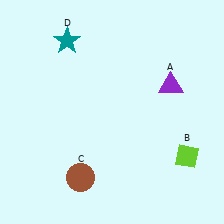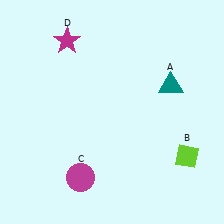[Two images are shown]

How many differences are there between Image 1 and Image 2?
There are 3 differences between the two images.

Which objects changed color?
A changed from purple to teal. C changed from brown to magenta. D changed from teal to magenta.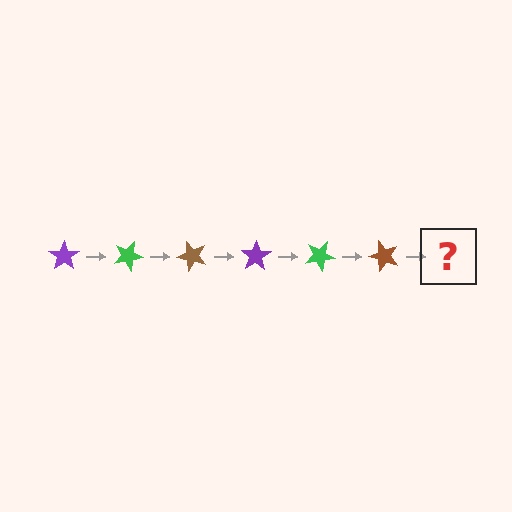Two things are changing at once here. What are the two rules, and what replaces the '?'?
The two rules are that it rotates 25 degrees each step and the color cycles through purple, green, and brown. The '?' should be a purple star, rotated 150 degrees from the start.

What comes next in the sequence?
The next element should be a purple star, rotated 150 degrees from the start.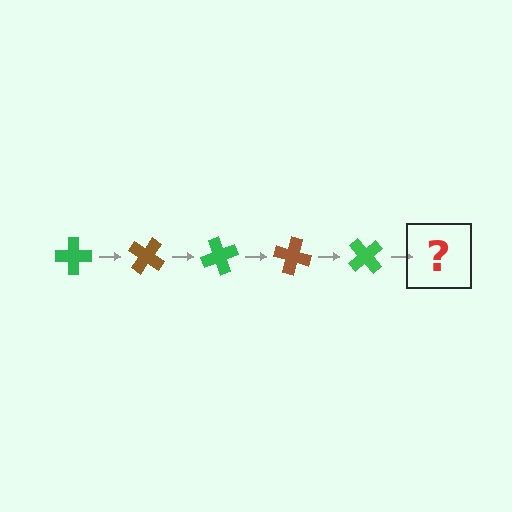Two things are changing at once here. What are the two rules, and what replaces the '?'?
The two rules are that it rotates 35 degrees each step and the color cycles through green and brown. The '?' should be a brown cross, rotated 175 degrees from the start.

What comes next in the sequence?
The next element should be a brown cross, rotated 175 degrees from the start.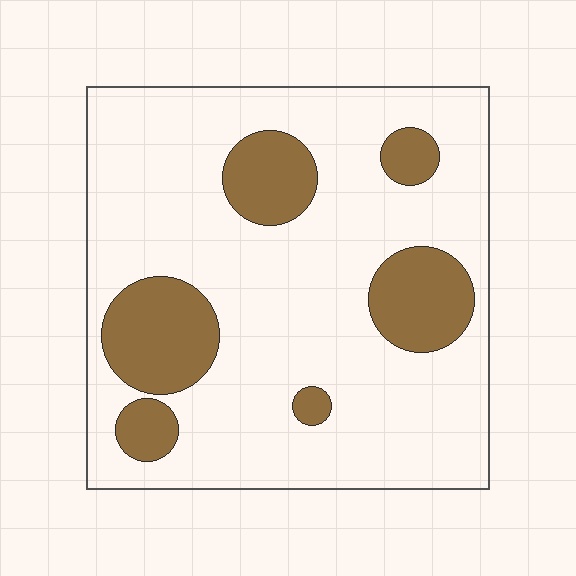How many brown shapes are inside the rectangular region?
6.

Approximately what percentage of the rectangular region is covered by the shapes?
Approximately 20%.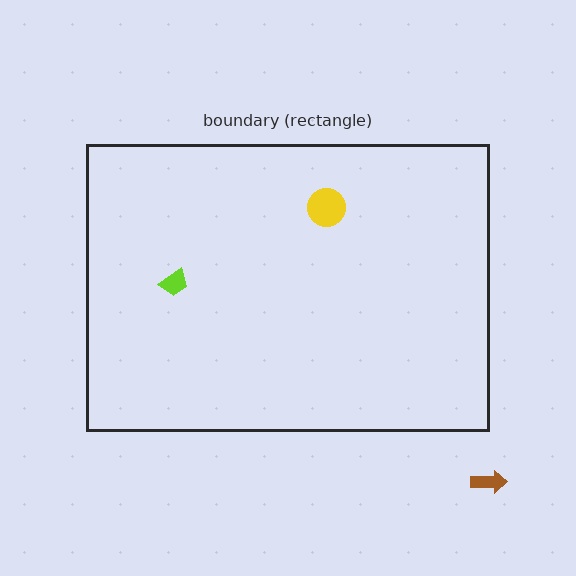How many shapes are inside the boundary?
2 inside, 1 outside.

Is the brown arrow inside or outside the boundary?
Outside.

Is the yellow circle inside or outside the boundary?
Inside.